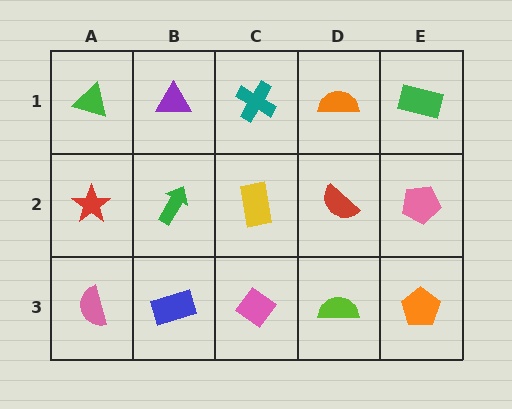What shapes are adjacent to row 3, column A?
A red star (row 2, column A), a blue rectangle (row 3, column B).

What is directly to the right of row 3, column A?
A blue rectangle.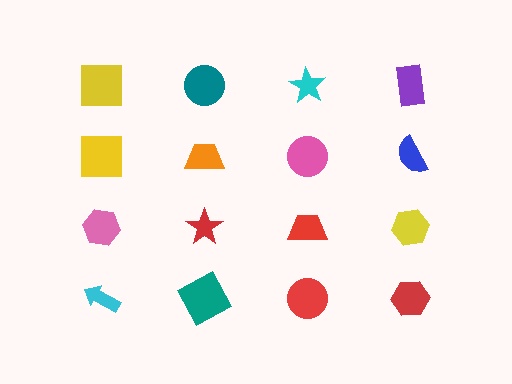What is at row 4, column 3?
A red circle.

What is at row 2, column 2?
An orange trapezoid.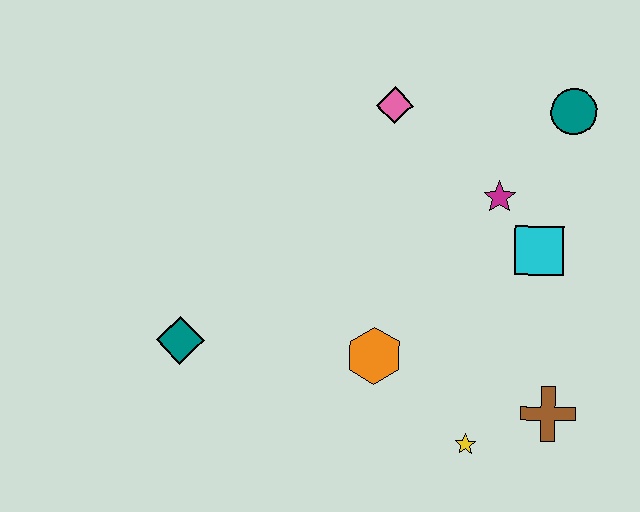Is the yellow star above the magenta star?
No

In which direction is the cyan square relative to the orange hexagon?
The cyan square is to the right of the orange hexagon.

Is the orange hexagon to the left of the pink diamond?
Yes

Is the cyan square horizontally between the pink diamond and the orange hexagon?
No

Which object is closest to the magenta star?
The cyan square is closest to the magenta star.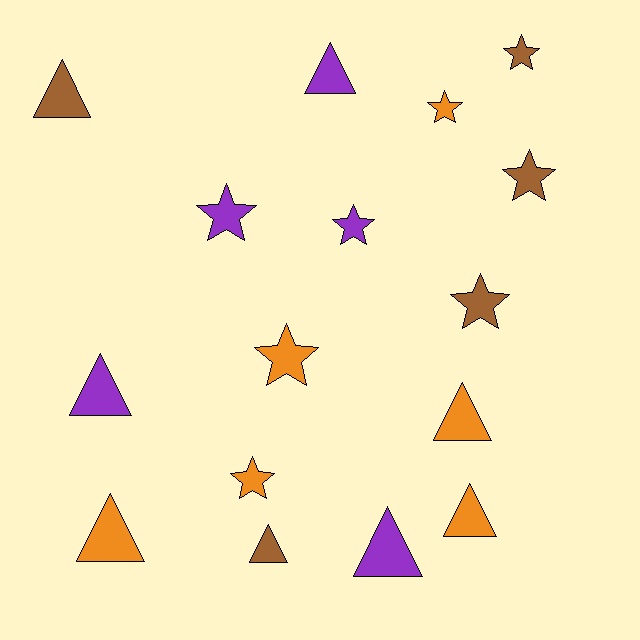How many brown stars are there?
There are 3 brown stars.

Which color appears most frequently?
Orange, with 6 objects.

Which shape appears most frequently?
Triangle, with 8 objects.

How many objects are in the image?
There are 16 objects.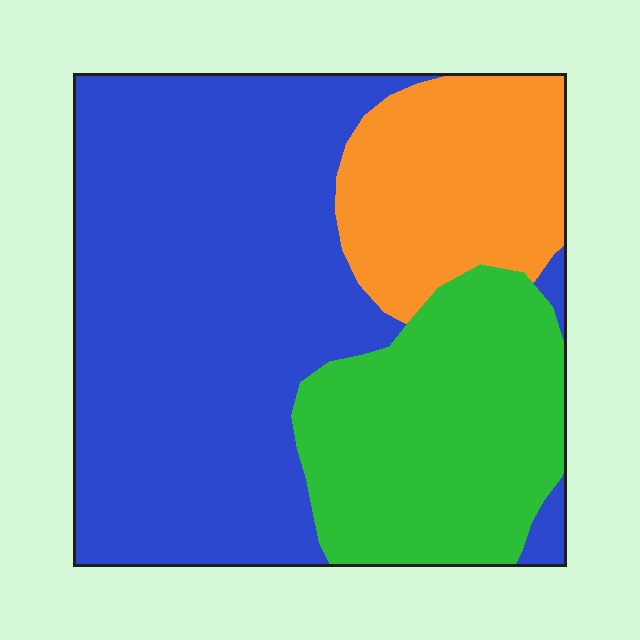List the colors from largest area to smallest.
From largest to smallest: blue, green, orange.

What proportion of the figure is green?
Green covers 26% of the figure.